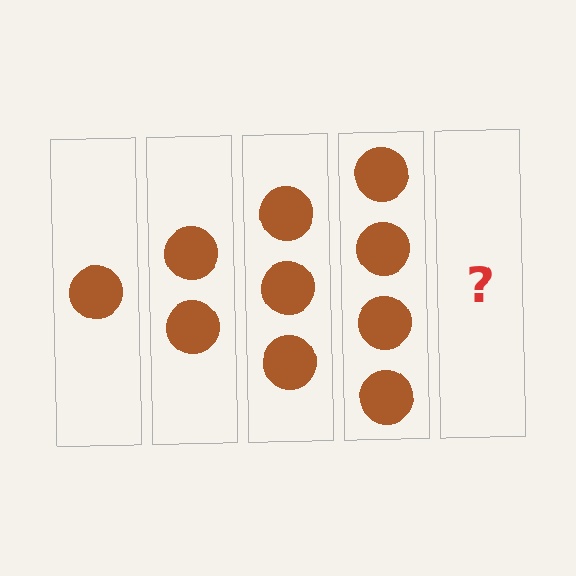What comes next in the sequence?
The next element should be 5 circles.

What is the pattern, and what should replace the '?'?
The pattern is that each step adds one more circle. The '?' should be 5 circles.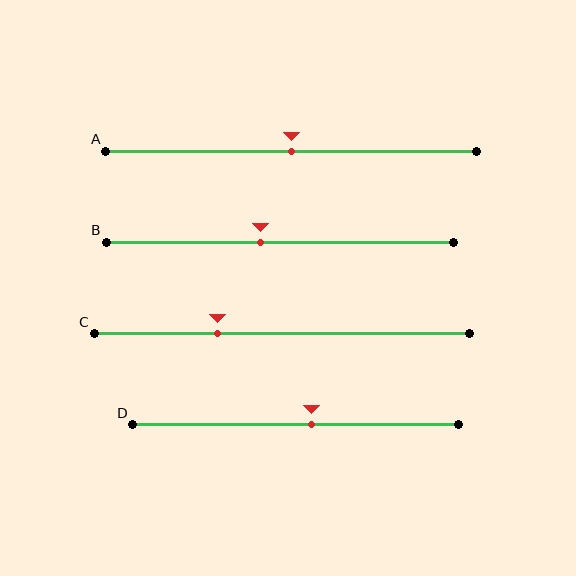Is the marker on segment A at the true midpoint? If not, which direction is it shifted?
Yes, the marker on segment A is at the true midpoint.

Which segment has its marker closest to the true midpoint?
Segment A has its marker closest to the true midpoint.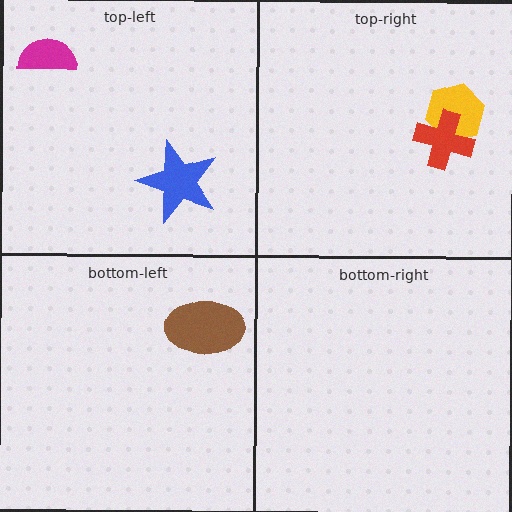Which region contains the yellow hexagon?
The top-right region.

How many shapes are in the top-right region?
2.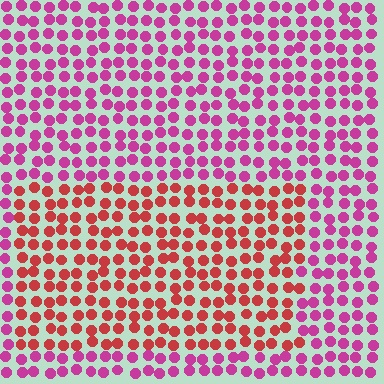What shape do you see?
I see a rectangle.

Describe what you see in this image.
The image is filled with small magenta elements in a uniform arrangement. A rectangle-shaped region is visible where the elements are tinted to a slightly different hue, forming a subtle color boundary.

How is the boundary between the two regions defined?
The boundary is defined purely by a slight shift in hue (about 41 degrees). Spacing, size, and orientation are identical on both sides.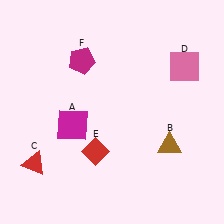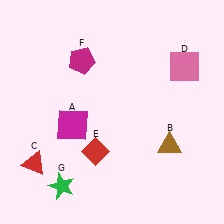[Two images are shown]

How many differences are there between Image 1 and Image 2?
There is 1 difference between the two images.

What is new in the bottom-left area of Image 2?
A green star (G) was added in the bottom-left area of Image 2.